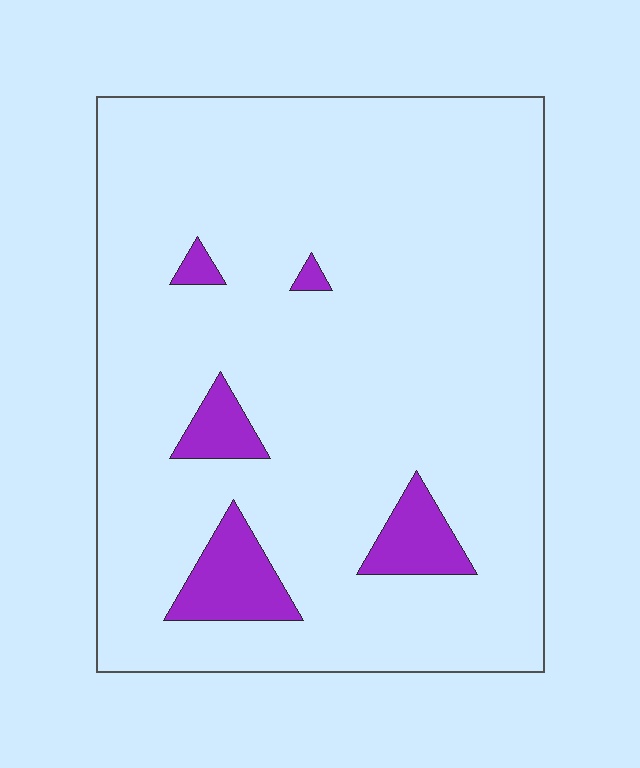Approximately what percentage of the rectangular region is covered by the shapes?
Approximately 10%.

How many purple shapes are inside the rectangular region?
5.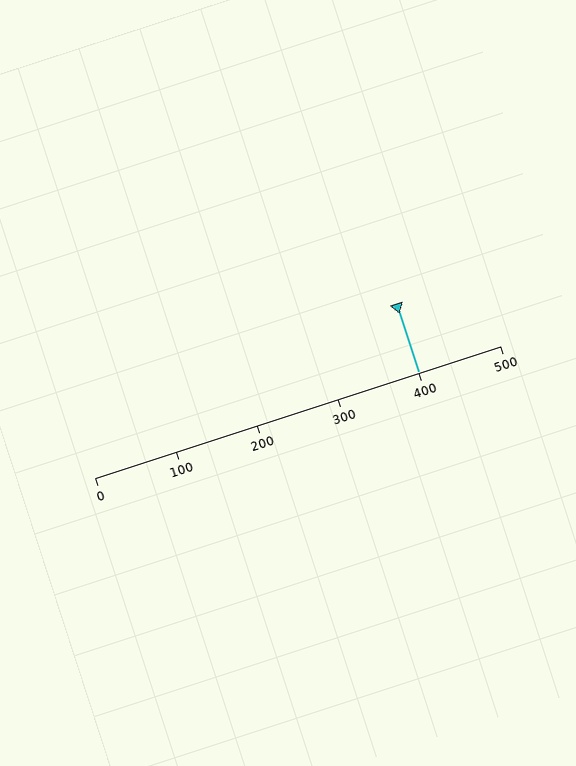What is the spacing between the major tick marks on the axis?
The major ticks are spaced 100 apart.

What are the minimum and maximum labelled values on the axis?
The axis runs from 0 to 500.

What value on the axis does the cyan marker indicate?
The marker indicates approximately 400.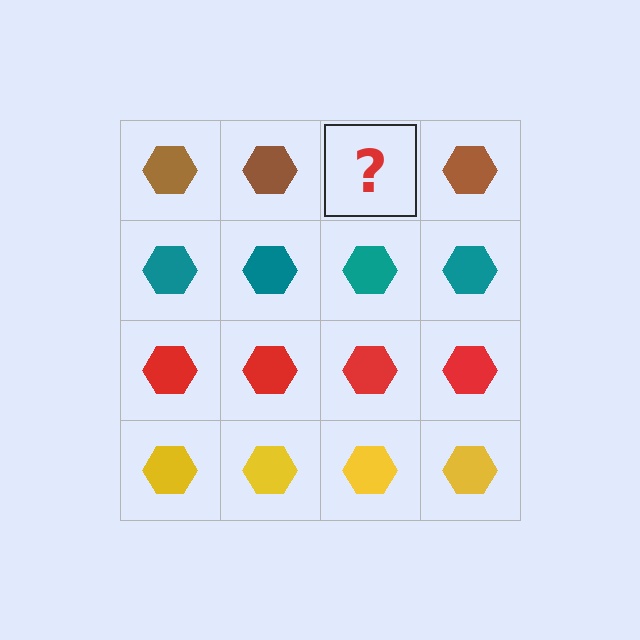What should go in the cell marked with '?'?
The missing cell should contain a brown hexagon.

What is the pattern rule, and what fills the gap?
The rule is that each row has a consistent color. The gap should be filled with a brown hexagon.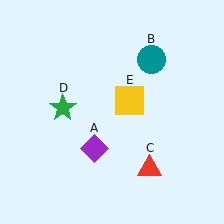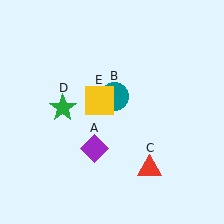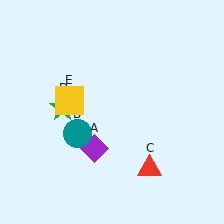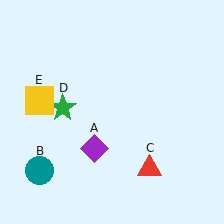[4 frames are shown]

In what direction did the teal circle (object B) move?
The teal circle (object B) moved down and to the left.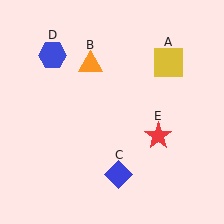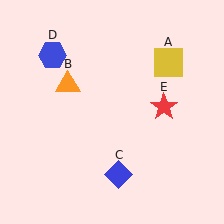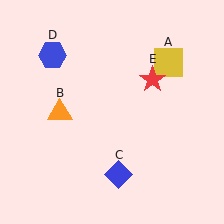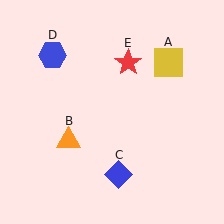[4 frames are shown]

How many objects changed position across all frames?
2 objects changed position: orange triangle (object B), red star (object E).